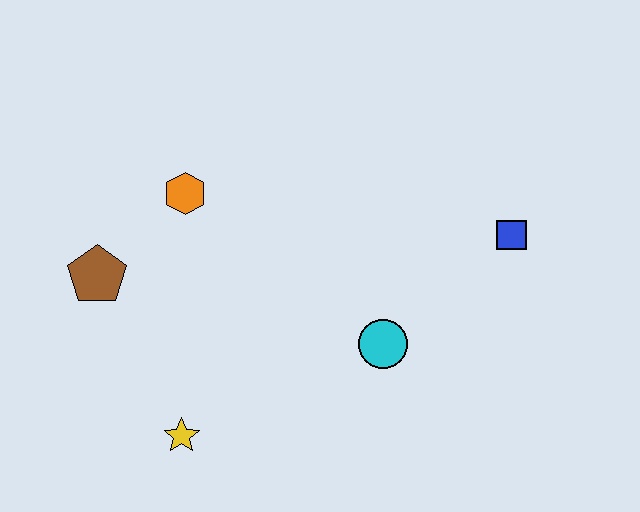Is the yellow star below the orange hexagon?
Yes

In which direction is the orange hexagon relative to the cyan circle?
The orange hexagon is to the left of the cyan circle.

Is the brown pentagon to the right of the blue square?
No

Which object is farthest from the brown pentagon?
The blue square is farthest from the brown pentagon.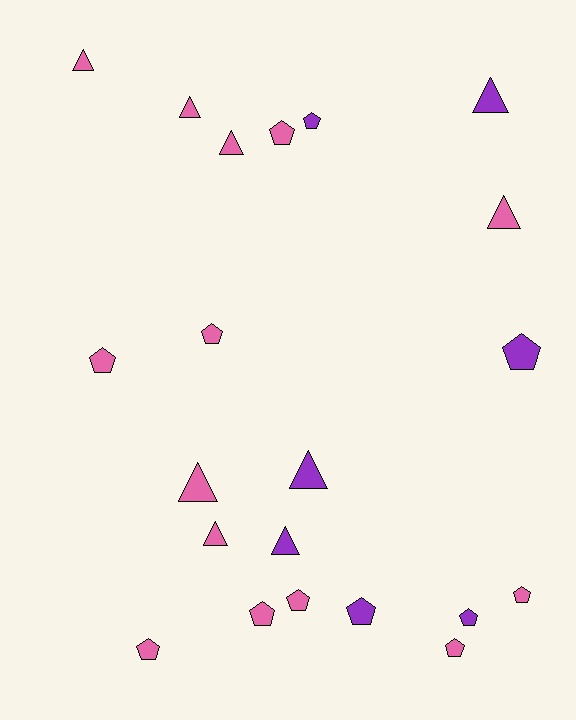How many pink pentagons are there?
There are 8 pink pentagons.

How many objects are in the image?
There are 21 objects.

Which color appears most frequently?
Pink, with 14 objects.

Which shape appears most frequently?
Pentagon, with 12 objects.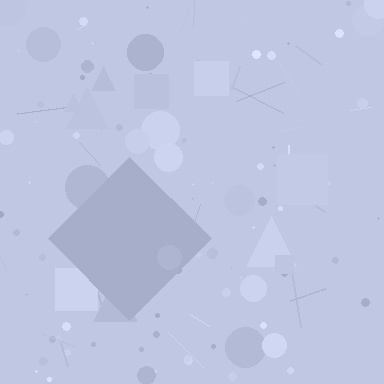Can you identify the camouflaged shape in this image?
The camouflaged shape is a diamond.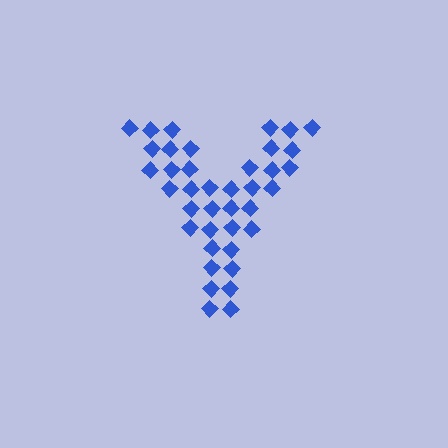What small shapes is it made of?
It is made of small diamonds.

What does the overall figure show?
The overall figure shows the letter Y.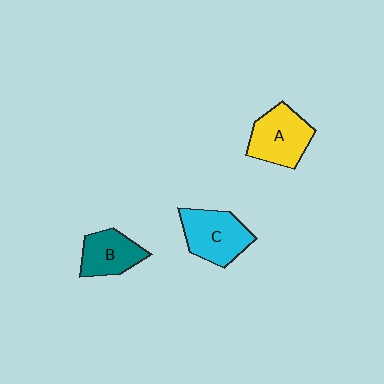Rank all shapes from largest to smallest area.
From largest to smallest: C (cyan), A (yellow), B (teal).